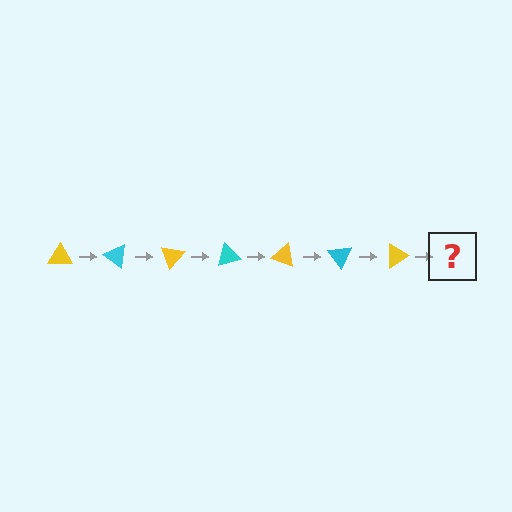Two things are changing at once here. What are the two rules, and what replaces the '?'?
The two rules are that it rotates 35 degrees each step and the color cycles through yellow and cyan. The '?' should be a cyan triangle, rotated 245 degrees from the start.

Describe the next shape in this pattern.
It should be a cyan triangle, rotated 245 degrees from the start.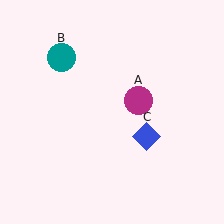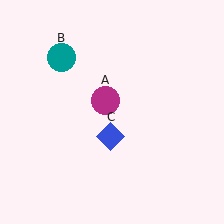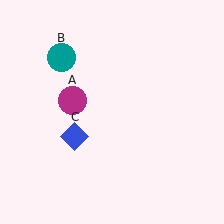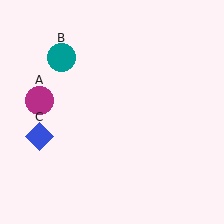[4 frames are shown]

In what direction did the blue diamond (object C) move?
The blue diamond (object C) moved left.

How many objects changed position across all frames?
2 objects changed position: magenta circle (object A), blue diamond (object C).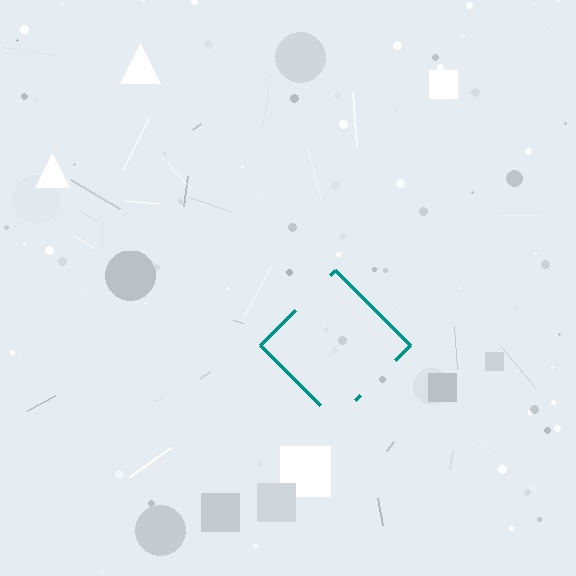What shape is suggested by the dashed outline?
The dashed outline suggests a diamond.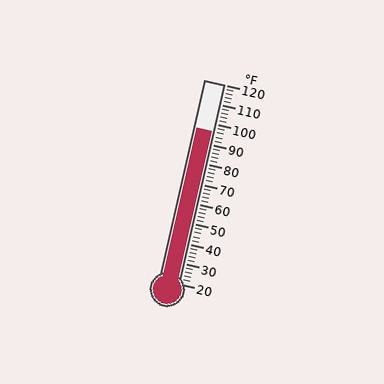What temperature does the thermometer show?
The thermometer shows approximately 96°F.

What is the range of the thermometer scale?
The thermometer scale ranges from 20°F to 120°F.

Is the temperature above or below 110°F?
The temperature is below 110°F.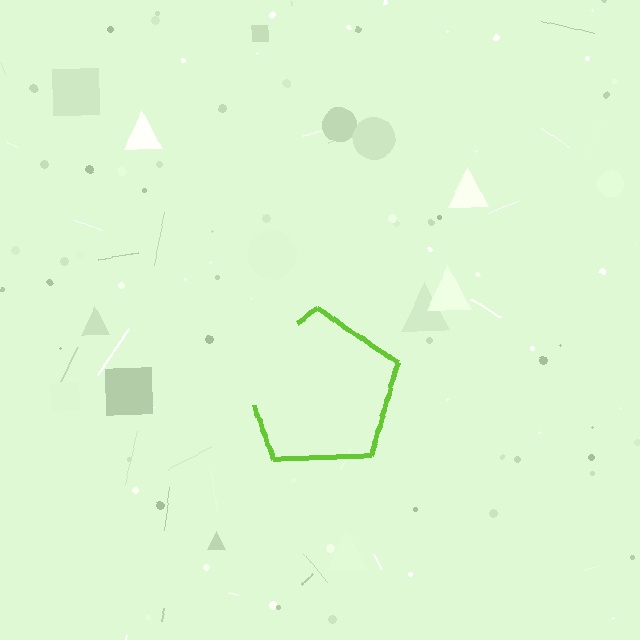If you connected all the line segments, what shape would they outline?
They would outline a pentagon.